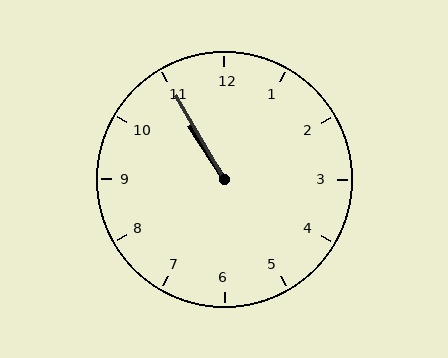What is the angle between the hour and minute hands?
Approximately 2 degrees.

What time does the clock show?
10:55.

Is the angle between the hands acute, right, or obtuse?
It is acute.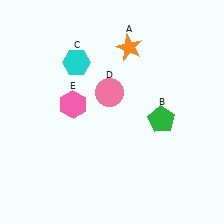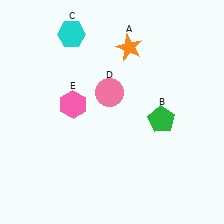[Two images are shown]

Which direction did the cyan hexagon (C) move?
The cyan hexagon (C) moved up.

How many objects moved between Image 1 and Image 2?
1 object moved between the two images.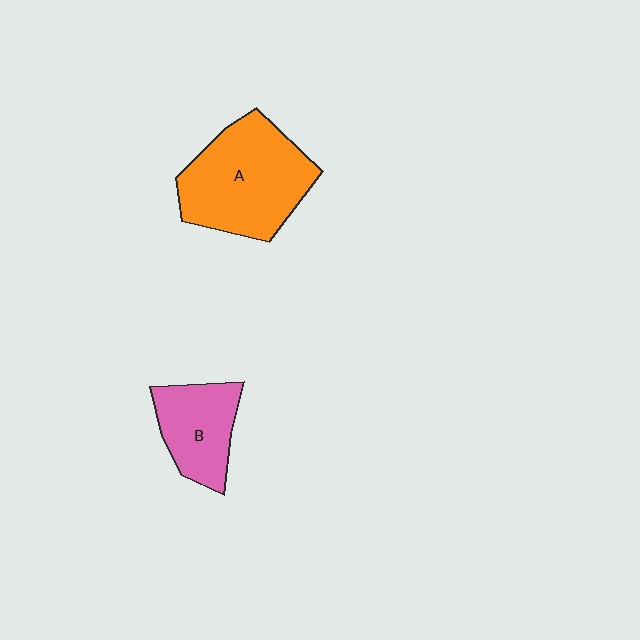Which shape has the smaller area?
Shape B (pink).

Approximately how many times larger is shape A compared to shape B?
Approximately 1.7 times.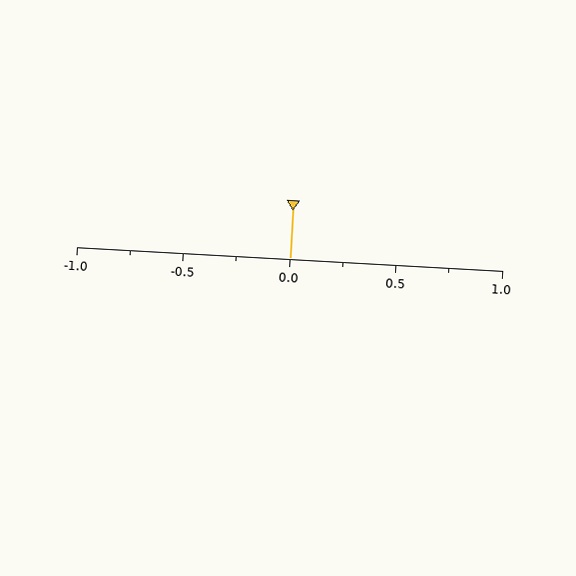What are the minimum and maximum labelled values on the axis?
The axis runs from -1.0 to 1.0.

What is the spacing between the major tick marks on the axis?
The major ticks are spaced 0.5 apart.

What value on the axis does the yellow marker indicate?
The marker indicates approximately 0.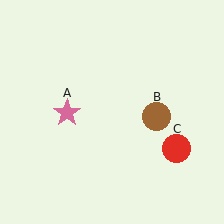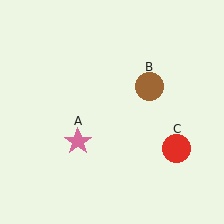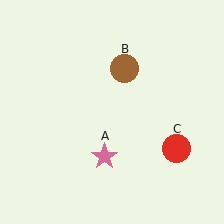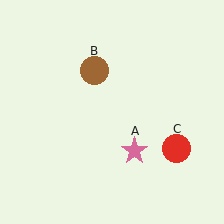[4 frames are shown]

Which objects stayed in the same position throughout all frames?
Red circle (object C) remained stationary.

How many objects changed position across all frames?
2 objects changed position: pink star (object A), brown circle (object B).